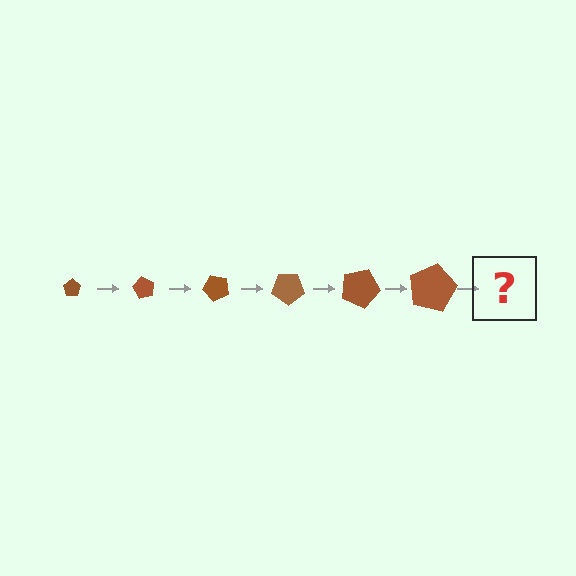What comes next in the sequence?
The next element should be a pentagon, larger than the previous one and rotated 360 degrees from the start.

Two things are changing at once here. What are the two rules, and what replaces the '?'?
The two rules are that the pentagon grows larger each step and it rotates 60 degrees each step. The '?' should be a pentagon, larger than the previous one and rotated 360 degrees from the start.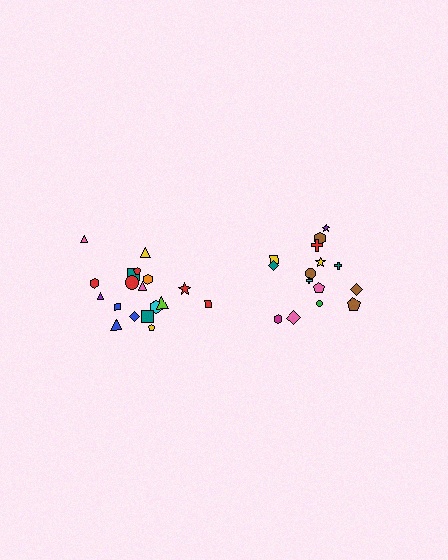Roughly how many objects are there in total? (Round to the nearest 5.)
Roughly 35 objects in total.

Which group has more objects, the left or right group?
The left group.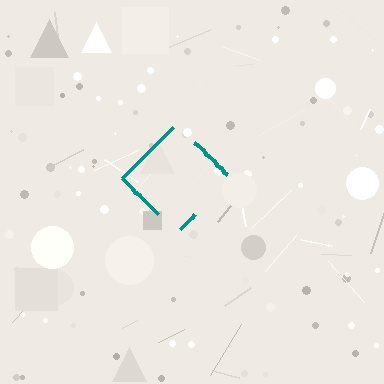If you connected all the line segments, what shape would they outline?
They would outline a diamond.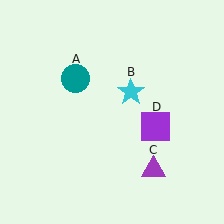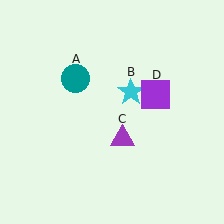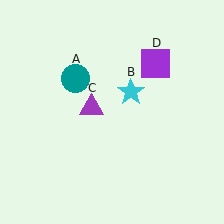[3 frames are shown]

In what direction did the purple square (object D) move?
The purple square (object D) moved up.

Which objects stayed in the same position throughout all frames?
Teal circle (object A) and cyan star (object B) remained stationary.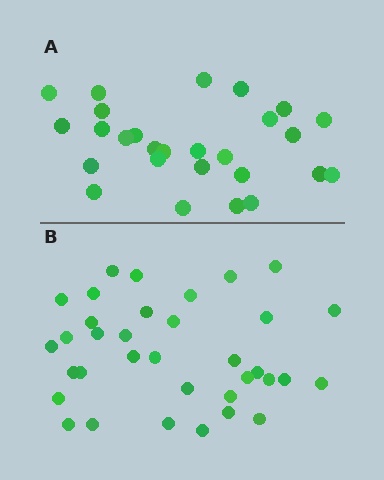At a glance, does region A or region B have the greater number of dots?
Region B (the bottom region) has more dots.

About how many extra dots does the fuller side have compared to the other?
Region B has roughly 8 or so more dots than region A.